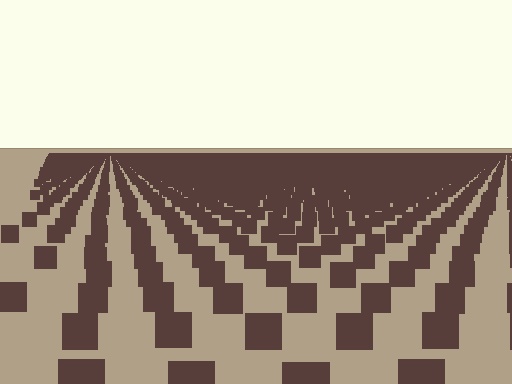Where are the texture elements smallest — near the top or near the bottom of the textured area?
Near the top.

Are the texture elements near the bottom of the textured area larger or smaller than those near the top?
Larger. Near the bottom, elements are closer to the viewer and appear at a bigger on-screen size.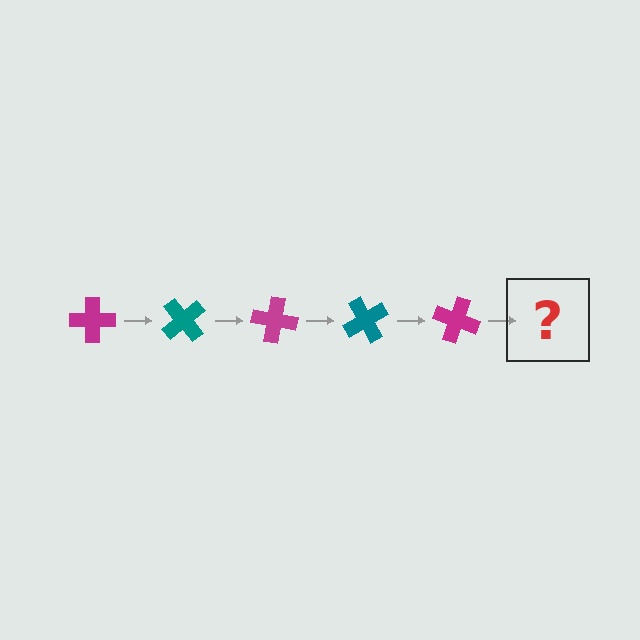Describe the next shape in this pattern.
It should be a teal cross, rotated 250 degrees from the start.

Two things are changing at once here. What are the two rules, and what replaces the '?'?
The two rules are that it rotates 50 degrees each step and the color cycles through magenta and teal. The '?' should be a teal cross, rotated 250 degrees from the start.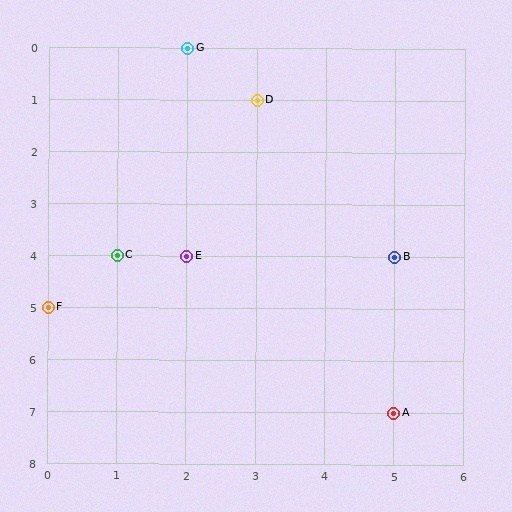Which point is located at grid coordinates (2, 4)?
Point E is at (2, 4).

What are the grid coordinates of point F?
Point F is at grid coordinates (0, 5).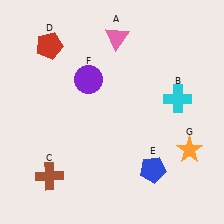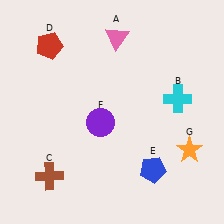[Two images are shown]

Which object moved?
The purple circle (F) moved down.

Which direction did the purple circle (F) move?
The purple circle (F) moved down.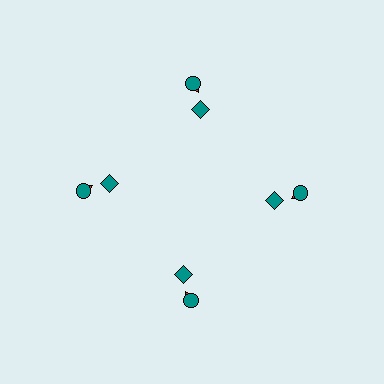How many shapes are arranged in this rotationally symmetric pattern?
There are 12 shapes, arranged in 4 groups of 3.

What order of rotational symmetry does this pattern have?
This pattern has 4-fold rotational symmetry.